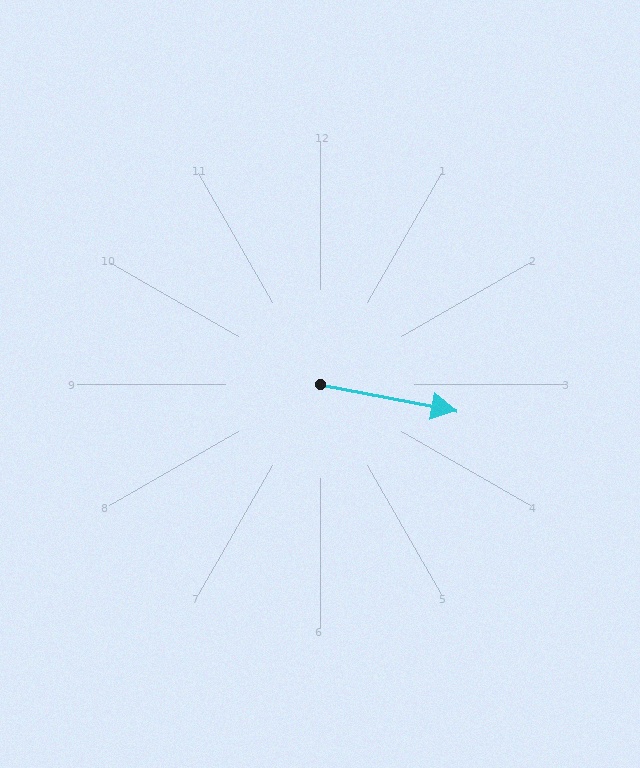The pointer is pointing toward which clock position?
Roughly 3 o'clock.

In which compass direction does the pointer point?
East.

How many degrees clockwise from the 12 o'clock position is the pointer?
Approximately 101 degrees.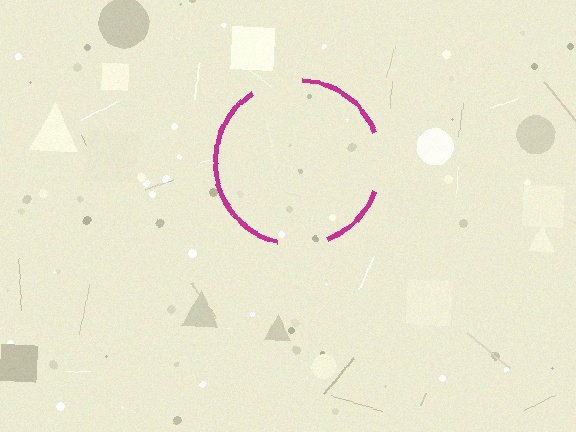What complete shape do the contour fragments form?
The contour fragments form a circle.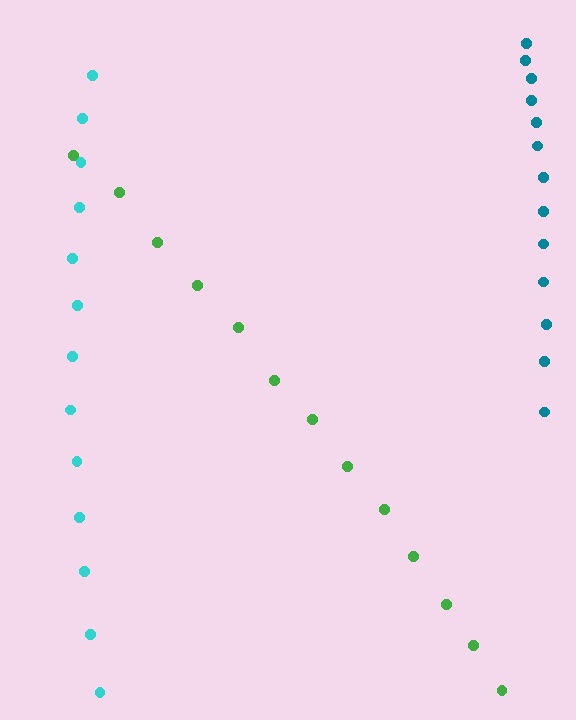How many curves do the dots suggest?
There are 3 distinct paths.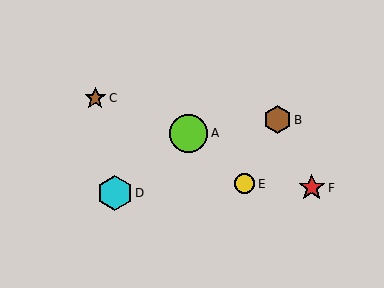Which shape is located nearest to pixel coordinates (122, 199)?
The cyan hexagon (labeled D) at (115, 193) is nearest to that location.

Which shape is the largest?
The lime circle (labeled A) is the largest.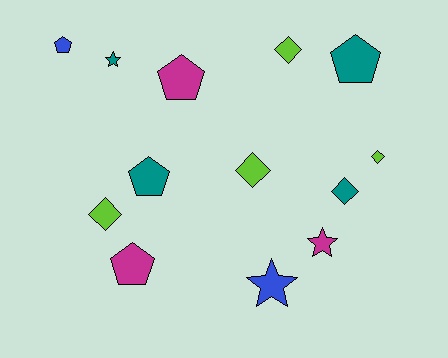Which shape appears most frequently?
Pentagon, with 5 objects.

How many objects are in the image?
There are 13 objects.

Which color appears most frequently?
Teal, with 4 objects.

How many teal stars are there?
There is 1 teal star.